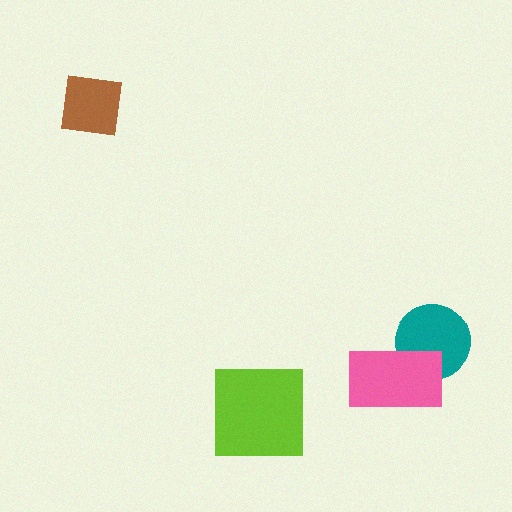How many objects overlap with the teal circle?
1 object overlaps with the teal circle.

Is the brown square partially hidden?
No, no other shape covers it.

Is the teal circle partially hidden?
Yes, it is partially covered by another shape.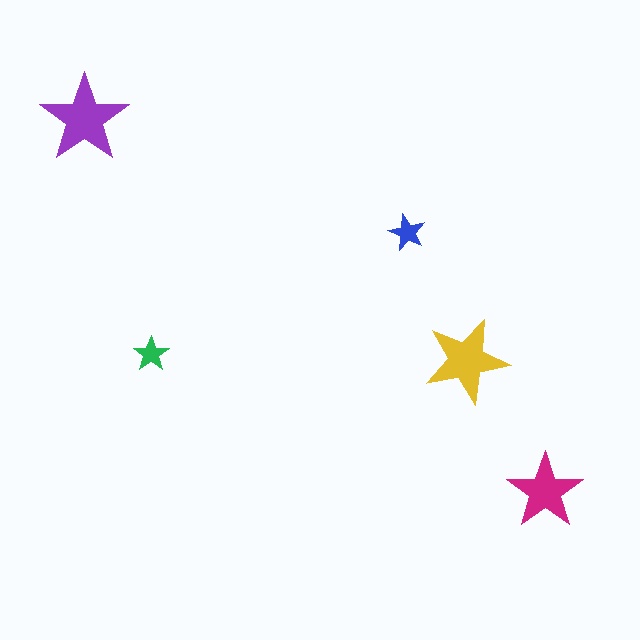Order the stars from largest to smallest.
the purple one, the yellow one, the magenta one, the blue one, the green one.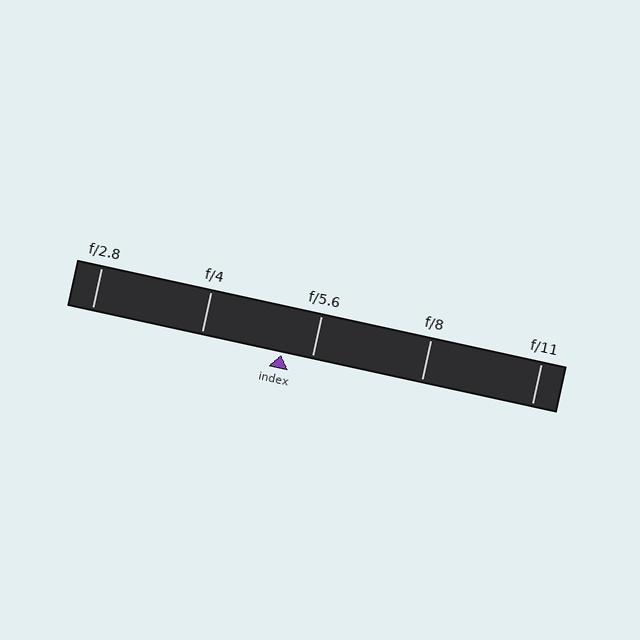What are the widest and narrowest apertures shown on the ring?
The widest aperture shown is f/2.8 and the narrowest is f/11.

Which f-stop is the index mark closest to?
The index mark is closest to f/5.6.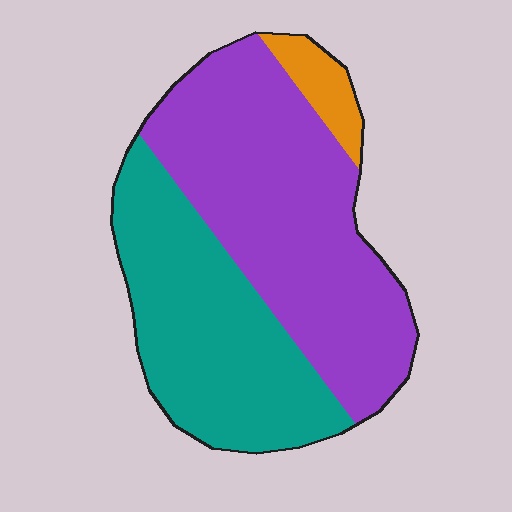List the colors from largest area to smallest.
From largest to smallest: purple, teal, orange.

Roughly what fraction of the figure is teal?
Teal takes up about two fifths (2/5) of the figure.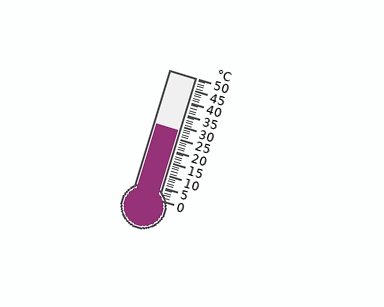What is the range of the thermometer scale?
The thermometer scale ranges from 0°C to 50°C.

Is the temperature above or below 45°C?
The temperature is below 45°C.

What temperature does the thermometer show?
The thermometer shows approximately 28°C.